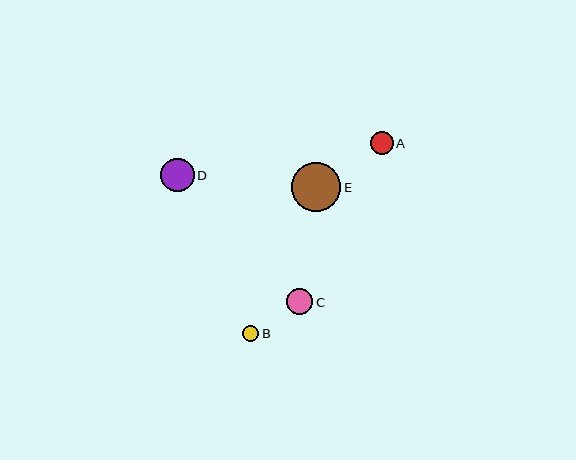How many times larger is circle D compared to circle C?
Circle D is approximately 1.3 times the size of circle C.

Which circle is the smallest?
Circle B is the smallest with a size of approximately 16 pixels.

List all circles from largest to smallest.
From largest to smallest: E, D, C, A, B.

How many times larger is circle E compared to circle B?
Circle E is approximately 3.1 times the size of circle B.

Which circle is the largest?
Circle E is the largest with a size of approximately 49 pixels.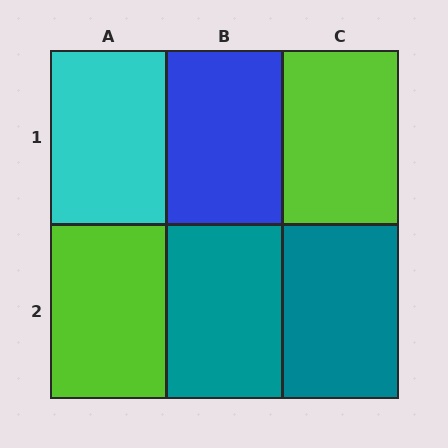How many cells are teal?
2 cells are teal.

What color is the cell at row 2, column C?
Teal.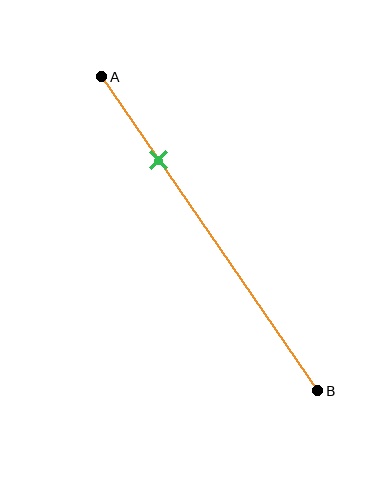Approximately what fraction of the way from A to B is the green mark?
The green mark is approximately 25% of the way from A to B.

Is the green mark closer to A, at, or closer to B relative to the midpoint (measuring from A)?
The green mark is closer to point A than the midpoint of segment AB.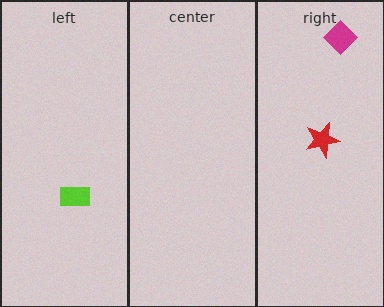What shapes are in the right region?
The magenta diamond, the red star.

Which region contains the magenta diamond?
The right region.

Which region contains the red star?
The right region.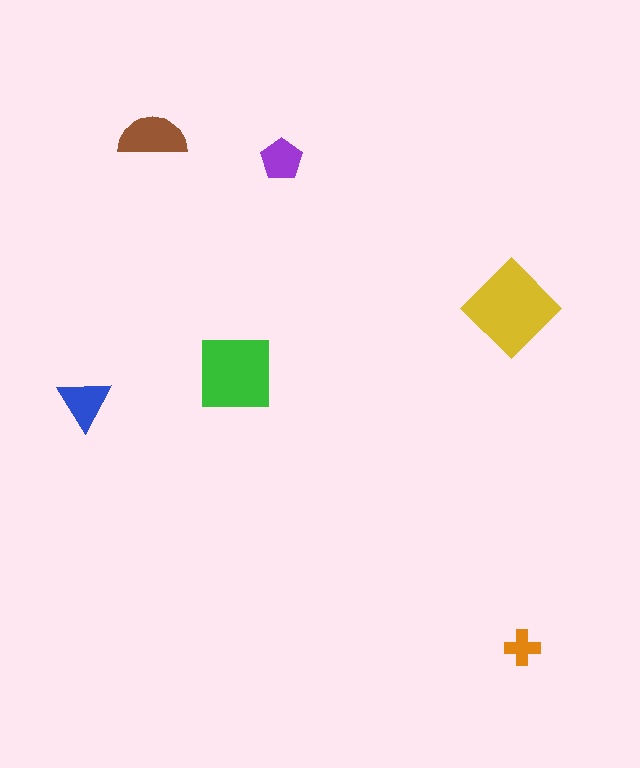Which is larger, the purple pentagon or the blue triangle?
The blue triangle.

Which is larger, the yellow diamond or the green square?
The yellow diamond.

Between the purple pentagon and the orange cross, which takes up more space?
The purple pentagon.